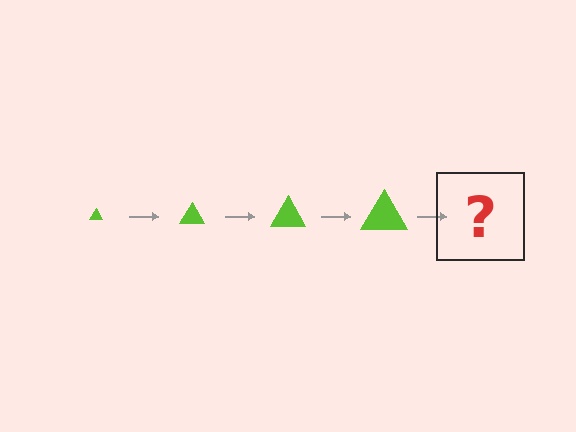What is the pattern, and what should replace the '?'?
The pattern is that the triangle gets progressively larger each step. The '?' should be a lime triangle, larger than the previous one.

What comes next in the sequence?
The next element should be a lime triangle, larger than the previous one.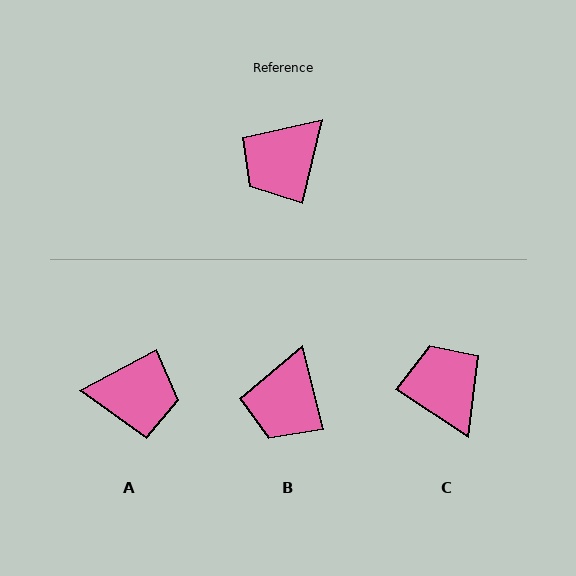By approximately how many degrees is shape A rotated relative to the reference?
Approximately 131 degrees counter-clockwise.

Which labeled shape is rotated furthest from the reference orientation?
A, about 131 degrees away.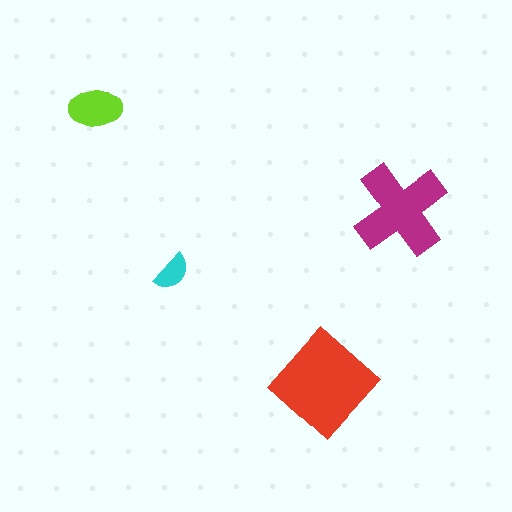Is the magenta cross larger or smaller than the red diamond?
Smaller.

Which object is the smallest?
The cyan semicircle.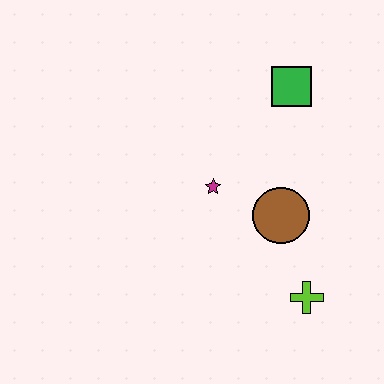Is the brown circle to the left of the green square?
Yes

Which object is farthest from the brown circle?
The green square is farthest from the brown circle.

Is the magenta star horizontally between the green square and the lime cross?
No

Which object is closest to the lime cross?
The brown circle is closest to the lime cross.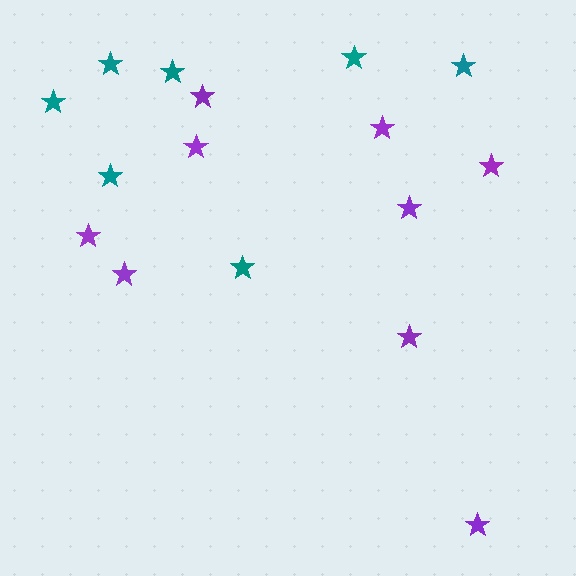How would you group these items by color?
There are 2 groups: one group of teal stars (7) and one group of purple stars (9).